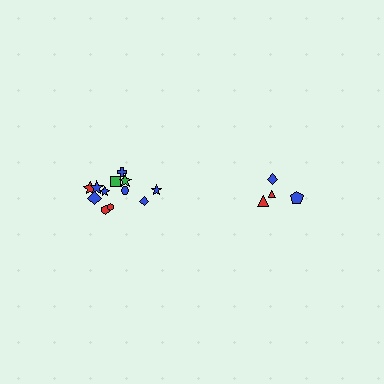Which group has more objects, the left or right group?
The left group.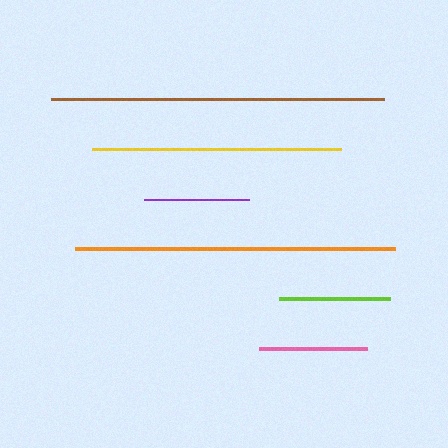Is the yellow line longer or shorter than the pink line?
The yellow line is longer than the pink line.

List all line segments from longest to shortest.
From longest to shortest: brown, orange, yellow, lime, pink, purple.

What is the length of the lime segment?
The lime segment is approximately 111 pixels long.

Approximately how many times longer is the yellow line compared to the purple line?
The yellow line is approximately 2.4 times the length of the purple line.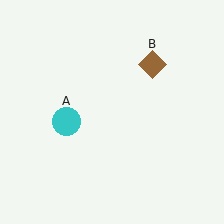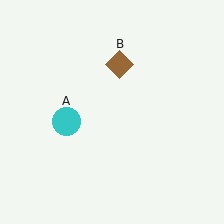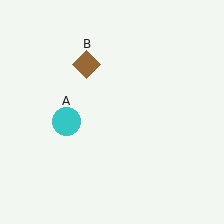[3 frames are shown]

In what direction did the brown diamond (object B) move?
The brown diamond (object B) moved left.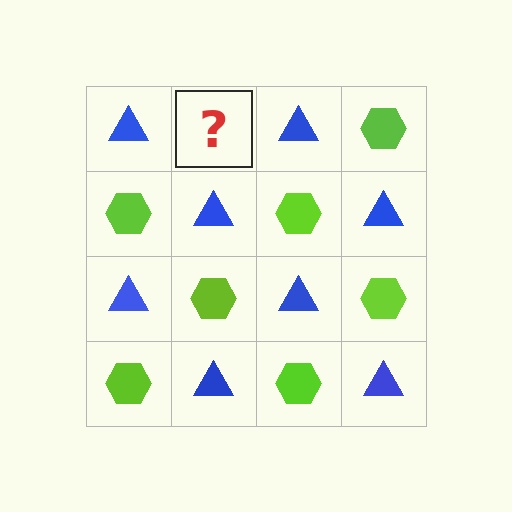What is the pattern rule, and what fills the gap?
The rule is that it alternates blue triangle and lime hexagon in a checkerboard pattern. The gap should be filled with a lime hexagon.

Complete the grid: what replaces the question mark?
The question mark should be replaced with a lime hexagon.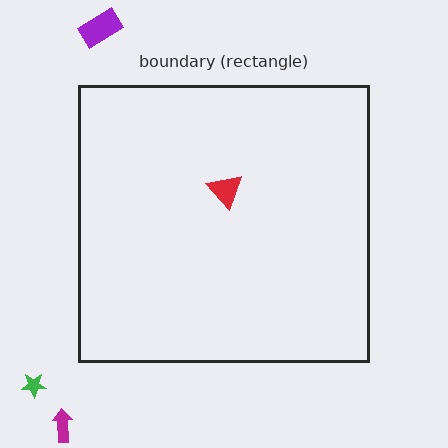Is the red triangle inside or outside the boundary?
Inside.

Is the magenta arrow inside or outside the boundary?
Outside.